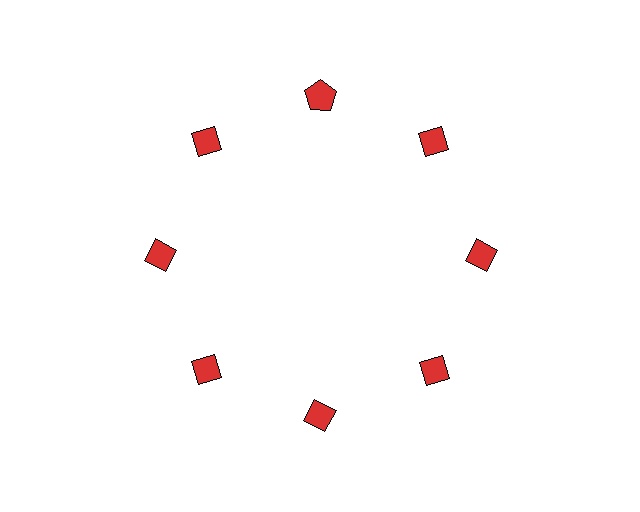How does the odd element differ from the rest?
It has a different shape: pentagon instead of diamond.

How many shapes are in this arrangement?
There are 8 shapes arranged in a ring pattern.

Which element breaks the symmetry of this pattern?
The red pentagon at roughly the 12 o'clock position breaks the symmetry. All other shapes are red diamonds.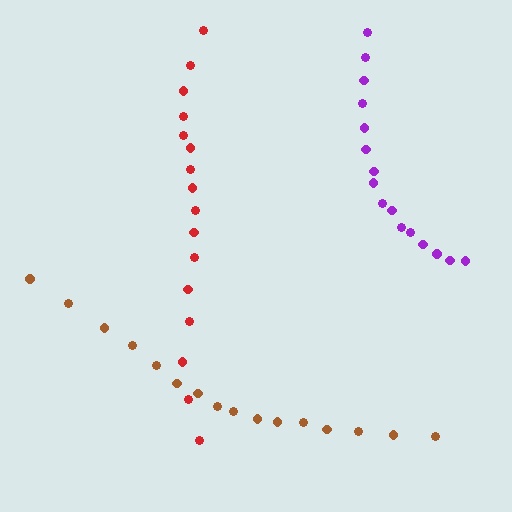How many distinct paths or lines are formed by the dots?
There are 3 distinct paths.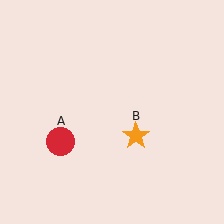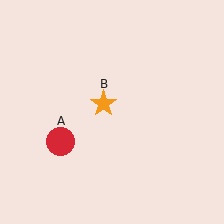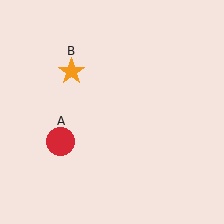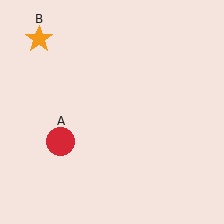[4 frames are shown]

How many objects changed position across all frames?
1 object changed position: orange star (object B).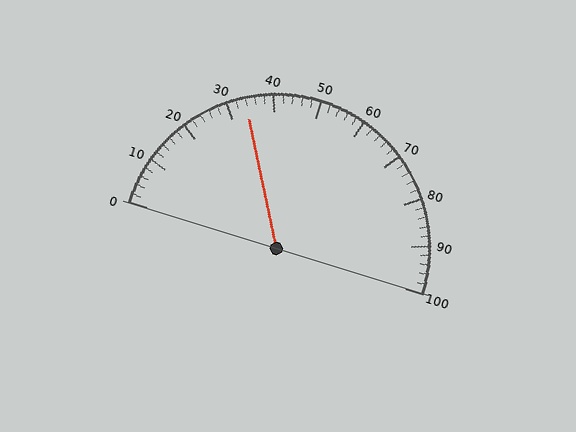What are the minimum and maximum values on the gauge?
The gauge ranges from 0 to 100.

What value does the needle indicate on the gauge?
The needle indicates approximately 34.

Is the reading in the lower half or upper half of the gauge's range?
The reading is in the lower half of the range (0 to 100).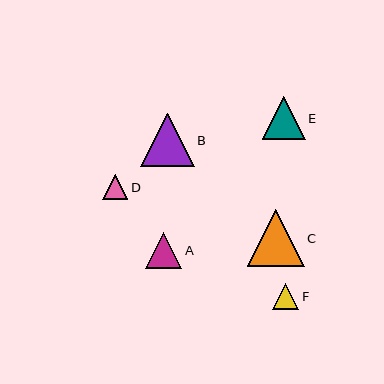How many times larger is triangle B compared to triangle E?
Triangle B is approximately 1.2 times the size of triangle E.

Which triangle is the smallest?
Triangle D is the smallest with a size of approximately 25 pixels.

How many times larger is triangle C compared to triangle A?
Triangle C is approximately 1.6 times the size of triangle A.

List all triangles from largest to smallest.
From largest to smallest: C, B, E, A, F, D.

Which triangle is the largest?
Triangle C is the largest with a size of approximately 57 pixels.